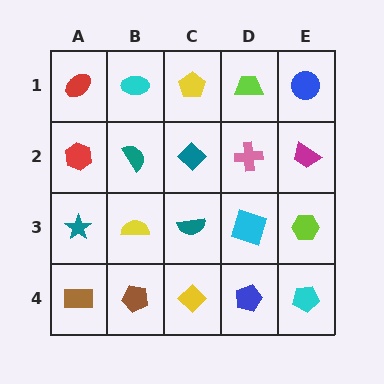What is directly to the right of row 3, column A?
A yellow semicircle.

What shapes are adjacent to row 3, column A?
A red hexagon (row 2, column A), a brown rectangle (row 4, column A), a yellow semicircle (row 3, column B).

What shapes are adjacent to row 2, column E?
A blue circle (row 1, column E), a lime hexagon (row 3, column E), a pink cross (row 2, column D).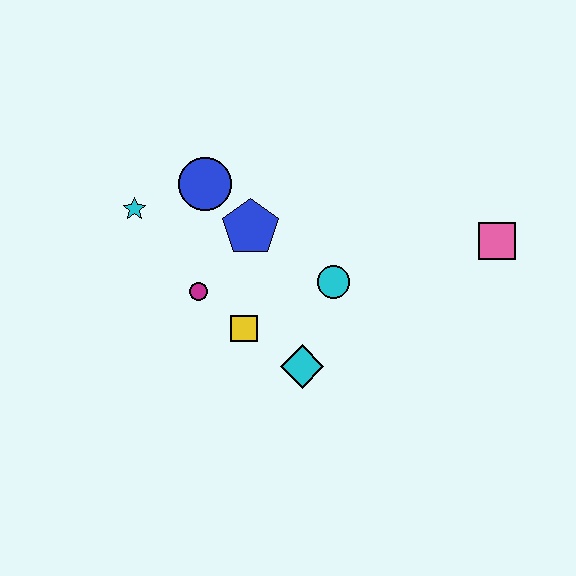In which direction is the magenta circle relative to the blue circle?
The magenta circle is below the blue circle.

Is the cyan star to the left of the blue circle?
Yes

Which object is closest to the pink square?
The cyan circle is closest to the pink square.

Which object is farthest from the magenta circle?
The pink square is farthest from the magenta circle.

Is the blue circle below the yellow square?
No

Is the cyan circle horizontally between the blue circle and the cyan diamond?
No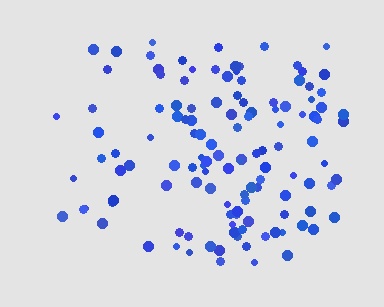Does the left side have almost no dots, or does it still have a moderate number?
Still a moderate number, just noticeably fewer than the right.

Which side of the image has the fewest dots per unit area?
The left.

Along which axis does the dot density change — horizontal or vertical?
Horizontal.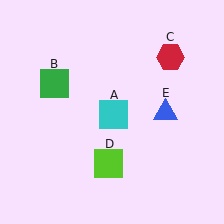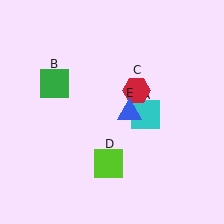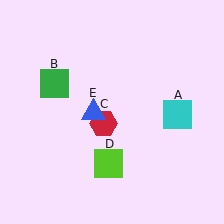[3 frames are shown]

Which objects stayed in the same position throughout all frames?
Green square (object B) and lime square (object D) remained stationary.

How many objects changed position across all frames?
3 objects changed position: cyan square (object A), red hexagon (object C), blue triangle (object E).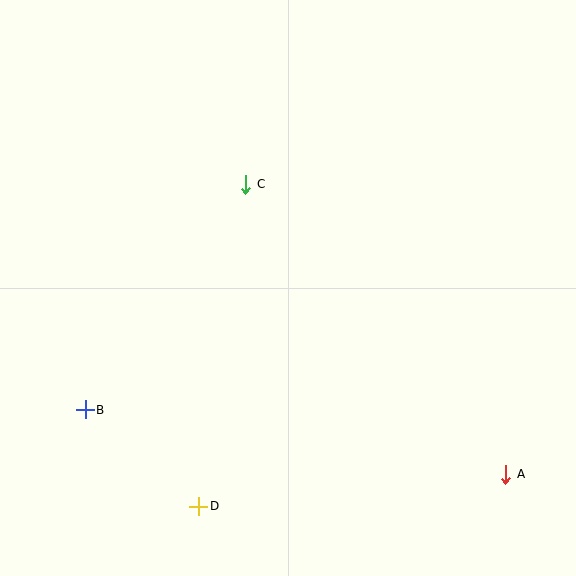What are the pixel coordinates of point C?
Point C is at (246, 184).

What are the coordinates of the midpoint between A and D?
The midpoint between A and D is at (352, 490).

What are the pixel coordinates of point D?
Point D is at (199, 506).